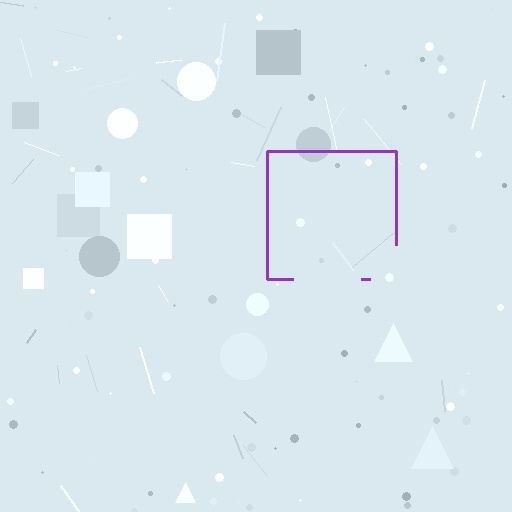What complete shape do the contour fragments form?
The contour fragments form a square.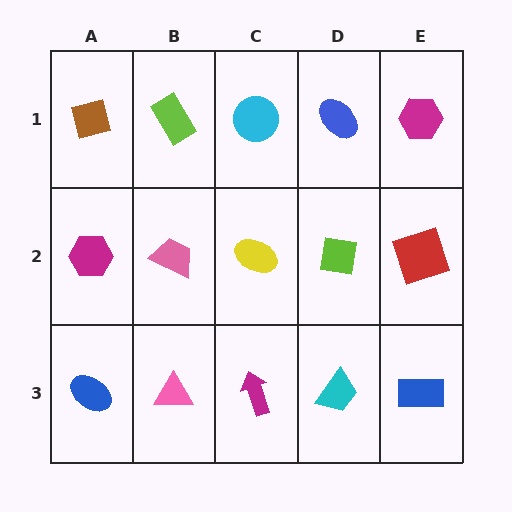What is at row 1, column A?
A brown square.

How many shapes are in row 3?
5 shapes.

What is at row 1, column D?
A blue ellipse.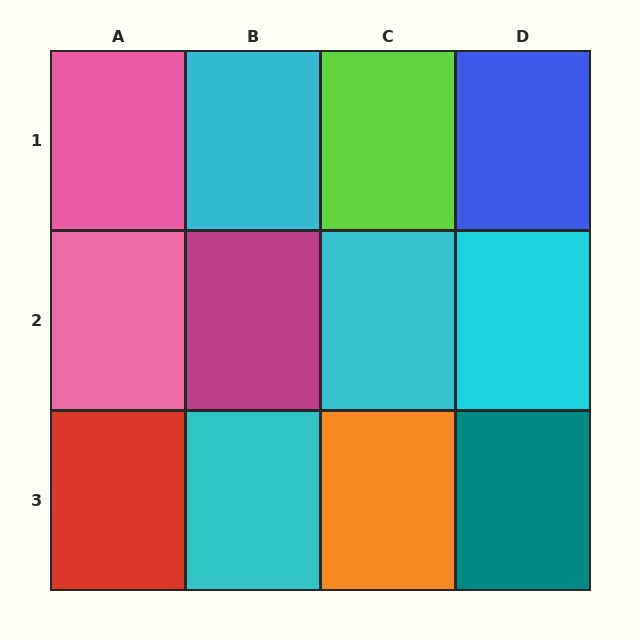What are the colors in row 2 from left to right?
Pink, magenta, cyan, cyan.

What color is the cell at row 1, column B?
Cyan.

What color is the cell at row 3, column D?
Teal.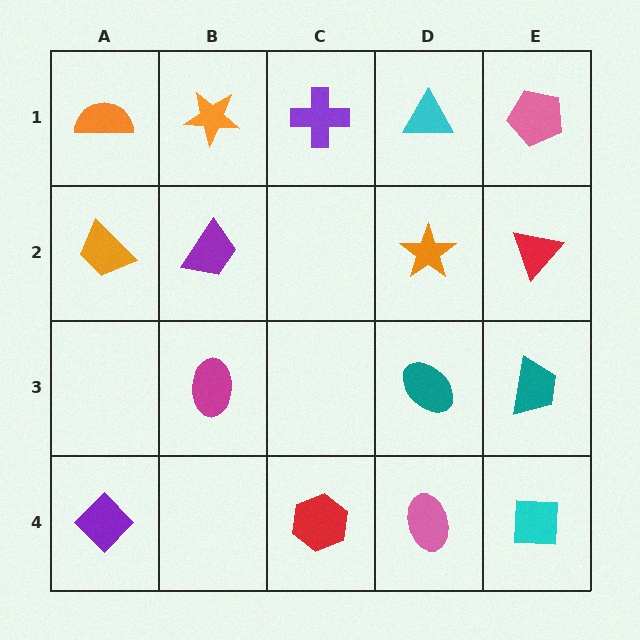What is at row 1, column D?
A cyan triangle.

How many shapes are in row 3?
3 shapes.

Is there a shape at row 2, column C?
No, that cell is empty.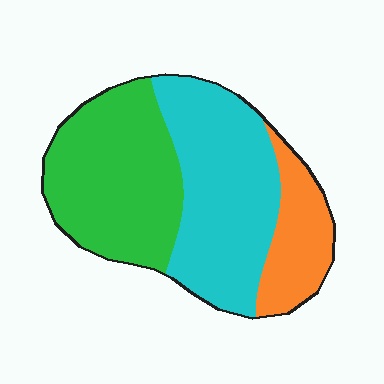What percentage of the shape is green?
Green covers 40% of the shape.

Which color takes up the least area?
Orange, at roughly 15%.